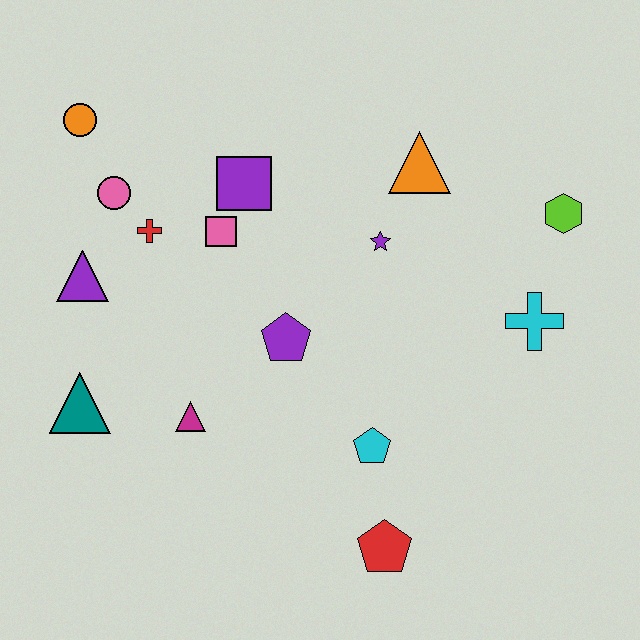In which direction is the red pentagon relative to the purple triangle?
The red pentagon is to the right of the purple triangle.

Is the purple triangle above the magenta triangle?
Yes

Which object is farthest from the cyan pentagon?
The orange circle is farthest from the cyan pentagon.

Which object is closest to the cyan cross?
The lime hexagon is closest to the cyan cross.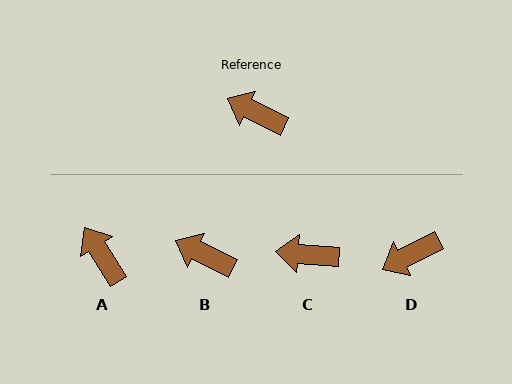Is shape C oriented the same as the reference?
No, it is off by about 21 degrees.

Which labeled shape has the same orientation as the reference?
B.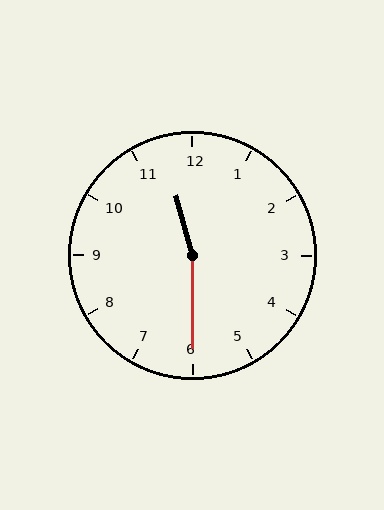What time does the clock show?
11:30.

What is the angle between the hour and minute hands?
Approximately 165 degrees.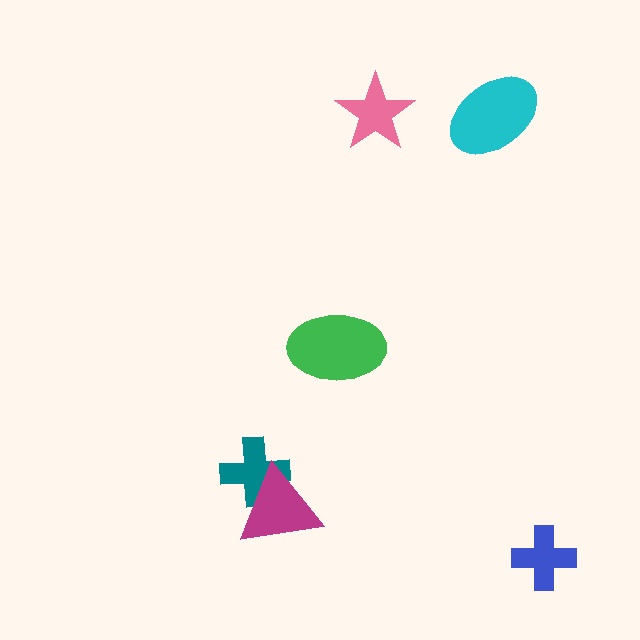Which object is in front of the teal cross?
The magenta triangle is in front of the teal cross.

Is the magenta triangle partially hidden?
No, no other shape covers it.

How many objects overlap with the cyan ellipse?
0 objects overlap with the cyan ellipse.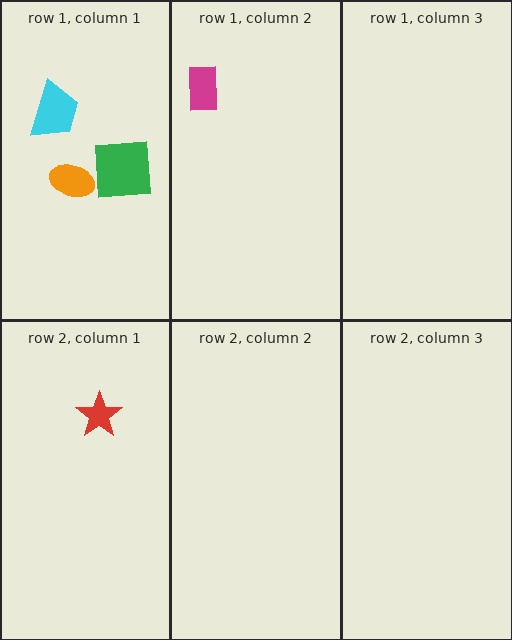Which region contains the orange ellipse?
The row 1, column 1 region.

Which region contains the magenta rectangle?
The row 1, column 2 region.